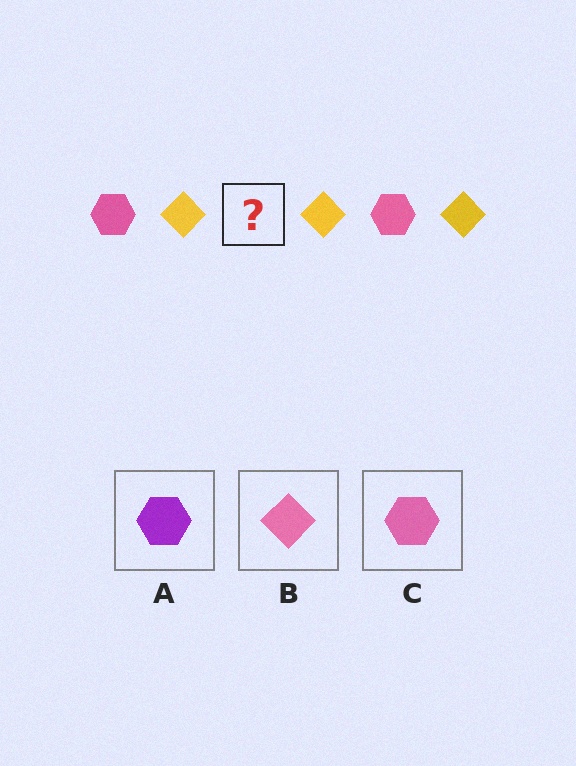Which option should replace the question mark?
Option C.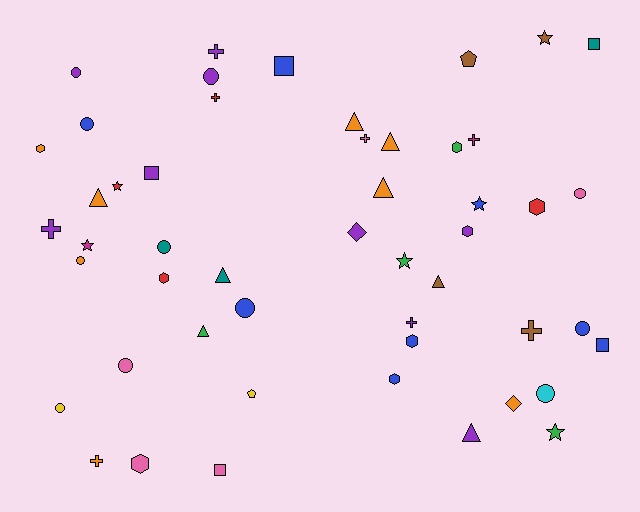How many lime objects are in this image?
There are no lime objects.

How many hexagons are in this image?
There are 8 hexagons.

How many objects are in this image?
There are 50 objects.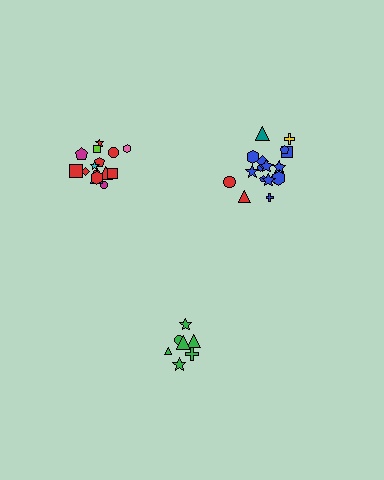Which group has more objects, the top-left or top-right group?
The top-right group.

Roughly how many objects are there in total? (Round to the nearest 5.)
Roughly 40 objects in total.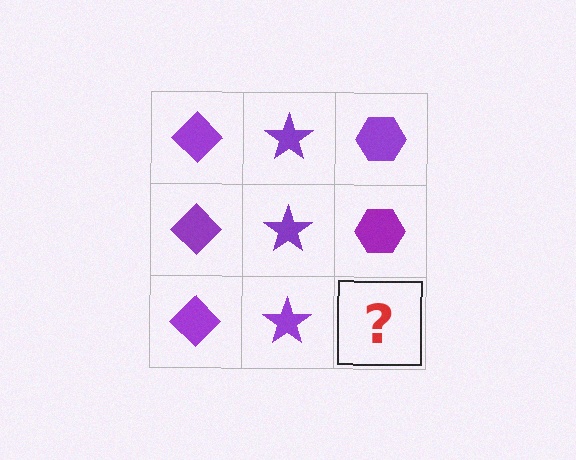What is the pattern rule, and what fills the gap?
The rule is that each column has a consistent shape. The gap should be filled with a purple hexagon.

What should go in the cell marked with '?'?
The missing cell should contain a purple hexagon.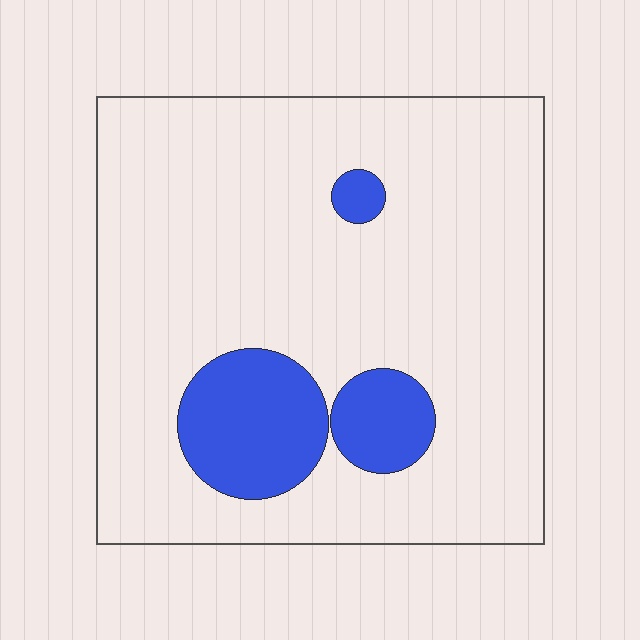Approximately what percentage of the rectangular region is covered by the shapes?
Approximately 15%.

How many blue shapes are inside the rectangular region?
3.